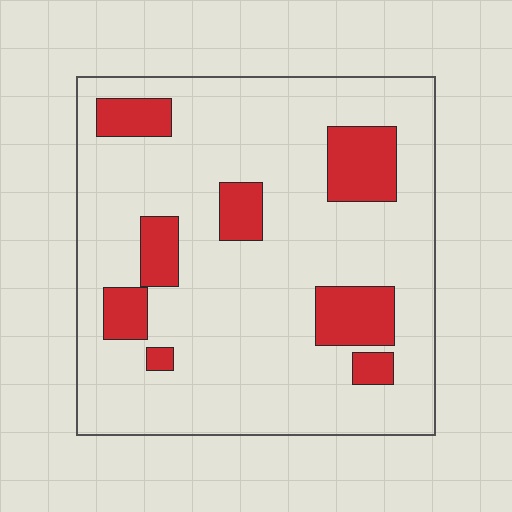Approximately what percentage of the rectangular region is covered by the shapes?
Approximately 20%.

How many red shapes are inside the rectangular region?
8.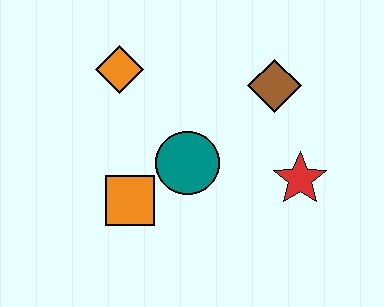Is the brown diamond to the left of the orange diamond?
No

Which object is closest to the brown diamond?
The red star is closest to the brown diamond.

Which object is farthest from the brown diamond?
The orange square is farthest from the brown diamond.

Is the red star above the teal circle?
No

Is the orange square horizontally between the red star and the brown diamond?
No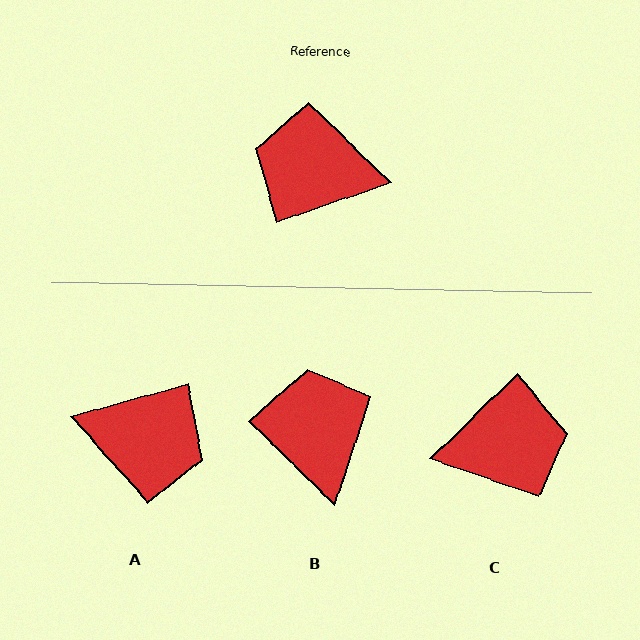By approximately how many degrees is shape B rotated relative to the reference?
Approximately 64 degrees clockwise.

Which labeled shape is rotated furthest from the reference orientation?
A, about 176 degrees away.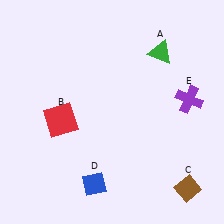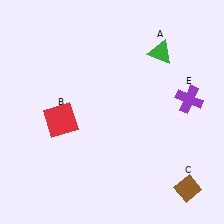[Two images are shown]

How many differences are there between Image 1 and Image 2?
There is 1 difference between the two images.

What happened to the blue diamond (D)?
The blue diamond (D) was removed in Image 2. It was in the bottom-left area of Image 1.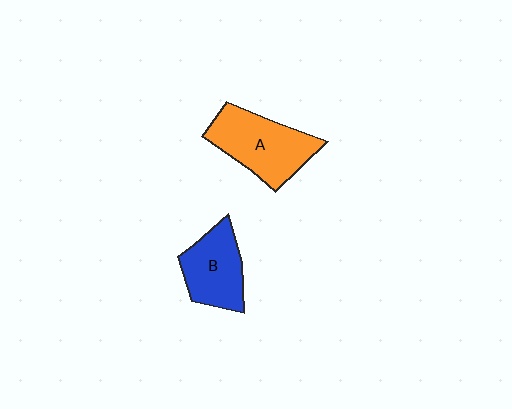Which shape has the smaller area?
Shape B (blue).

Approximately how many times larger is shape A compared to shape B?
Approximately 1.3 times.